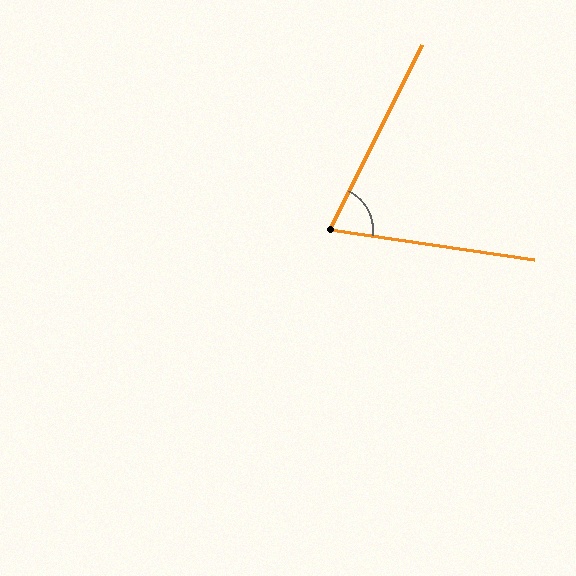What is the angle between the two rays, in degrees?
Approximately 72 degrees.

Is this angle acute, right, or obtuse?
It is acute.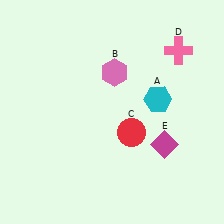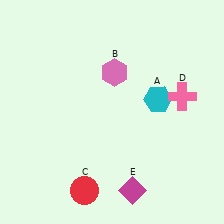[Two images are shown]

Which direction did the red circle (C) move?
The red circle (C) moved down.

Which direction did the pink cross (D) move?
The pink cross (D) moved down.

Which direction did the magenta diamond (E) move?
The magenta diamond (E) moved down.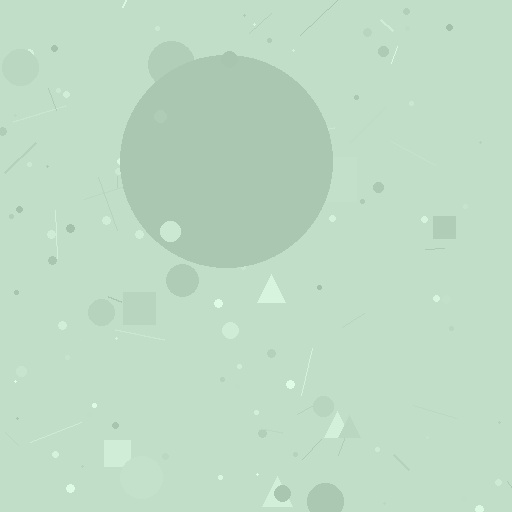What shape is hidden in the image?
A circle is hidden in the image.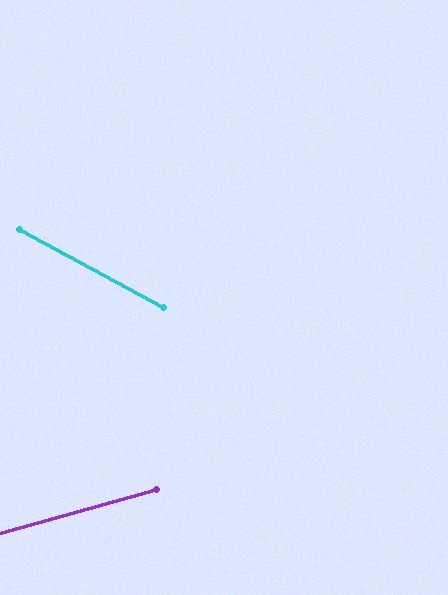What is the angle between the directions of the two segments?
Approximately 44 degrees.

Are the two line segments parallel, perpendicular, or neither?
Neither parallel nor perpendicular — they differ by about 44°.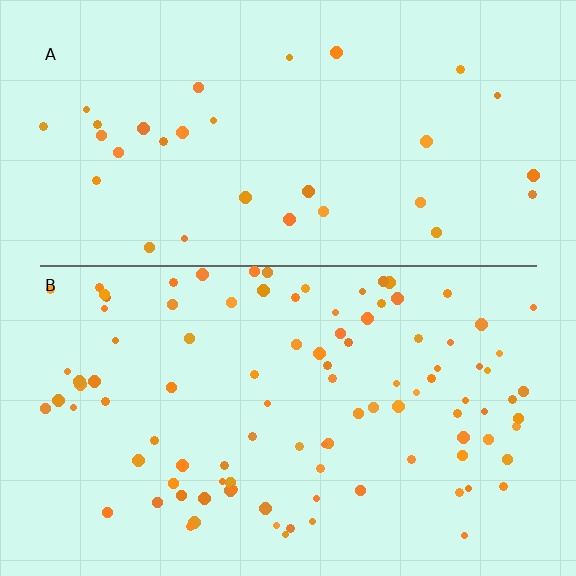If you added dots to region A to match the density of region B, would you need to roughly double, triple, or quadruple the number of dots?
Approximately triple.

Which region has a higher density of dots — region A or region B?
B (the bottom).